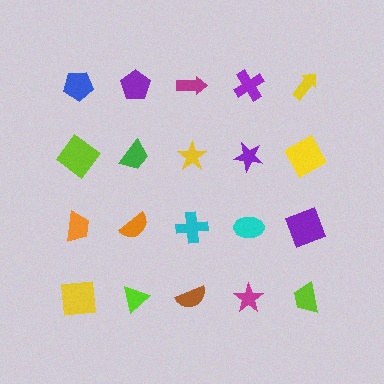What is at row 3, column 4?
A cyan ellipse.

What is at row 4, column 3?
A brown semicircle.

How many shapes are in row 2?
5 shapes.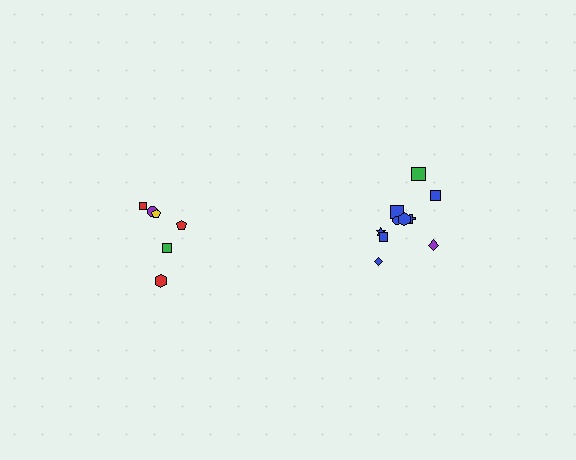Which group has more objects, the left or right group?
The right group.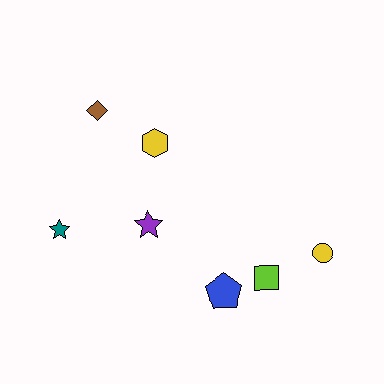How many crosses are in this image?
There are no crosses.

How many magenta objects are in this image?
There are no magenta objects.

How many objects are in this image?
There are 7 objects.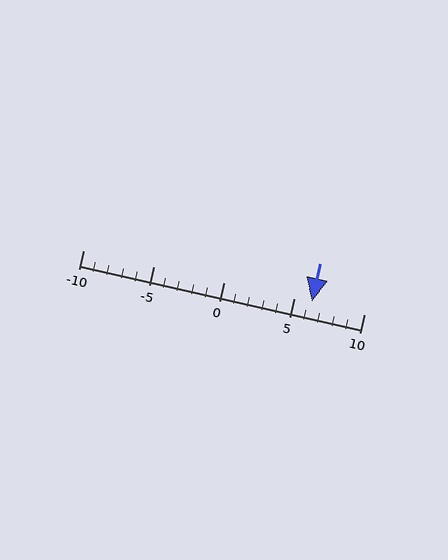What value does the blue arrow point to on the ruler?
The blue arrow points to approximately 6.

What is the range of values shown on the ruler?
The ruler shows values from -10 to 10.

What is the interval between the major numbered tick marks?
The major tick marks are spaced 5 units apart.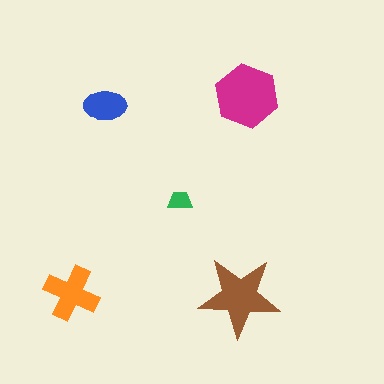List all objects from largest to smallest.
The magenta hexagon, the brown star, the orange cross, the blue ellipse, the green trapezoid.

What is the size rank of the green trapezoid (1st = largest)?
5th.